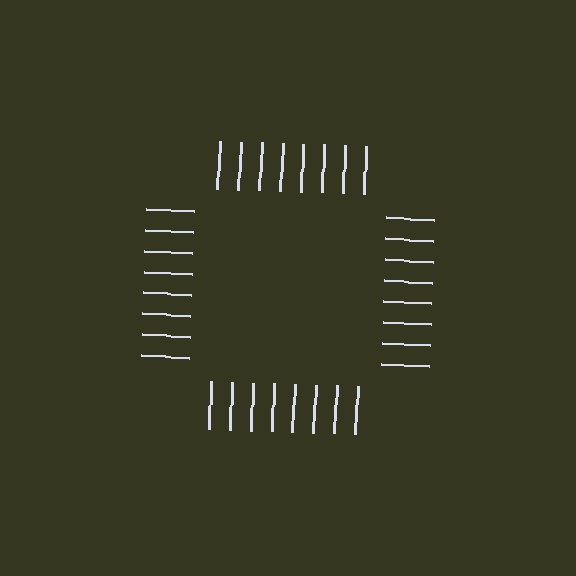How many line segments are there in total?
32 — 8 along each of the 4 edges.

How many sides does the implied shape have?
4 sides — the line-ends trace a square.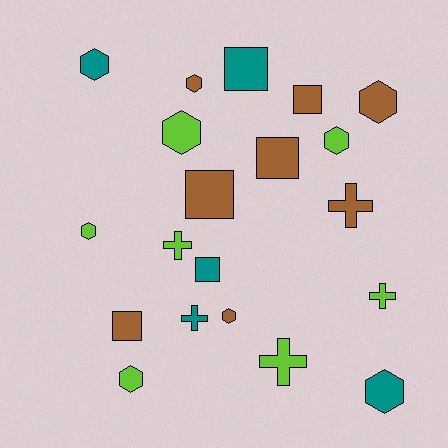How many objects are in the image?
There are 20 objects.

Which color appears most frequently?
Brown, with 8 objects.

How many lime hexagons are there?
There are 4 lime hexagons.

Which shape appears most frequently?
Hexagon, with 9 objects.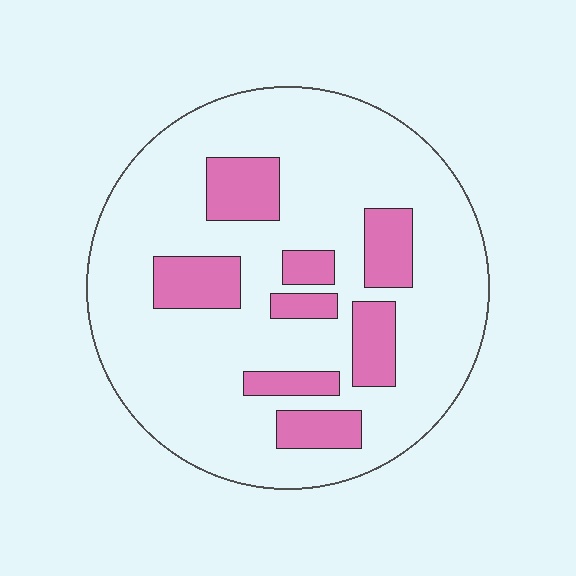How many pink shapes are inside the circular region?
8.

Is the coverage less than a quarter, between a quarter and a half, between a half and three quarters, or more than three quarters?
Less than a quarter.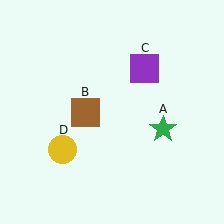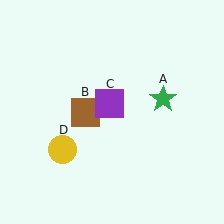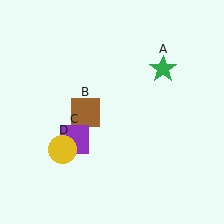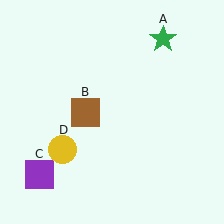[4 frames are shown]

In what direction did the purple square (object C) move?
The purple square (object C) moved down and to the left.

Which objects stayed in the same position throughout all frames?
Brown square (object B) and yellow circle (object D) remained stationary.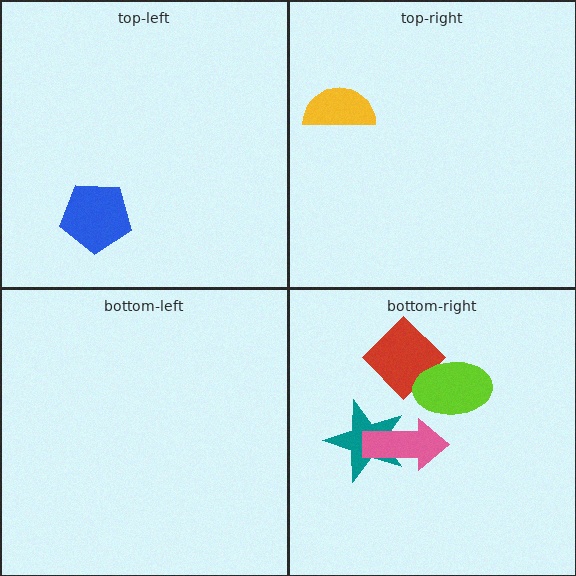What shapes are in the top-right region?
The yellow semicircle.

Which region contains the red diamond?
The bottom-right region.